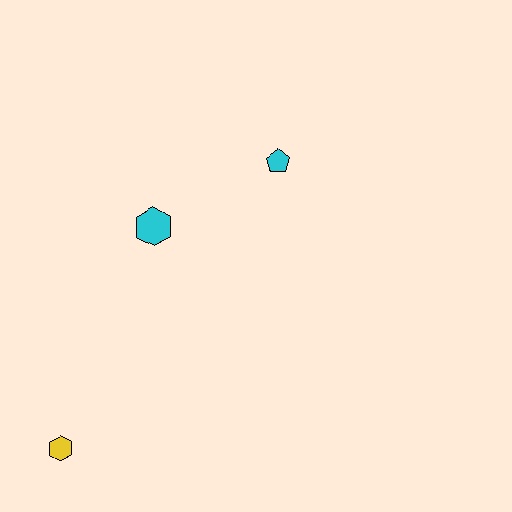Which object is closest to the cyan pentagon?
The cyan hexagon is closest to the cyan pentagon.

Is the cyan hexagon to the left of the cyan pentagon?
Yes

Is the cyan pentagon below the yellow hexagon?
No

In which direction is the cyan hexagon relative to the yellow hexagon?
The cyan hexagon is above the yellow hexagon.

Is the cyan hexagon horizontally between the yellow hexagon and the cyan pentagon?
Yes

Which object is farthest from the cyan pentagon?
The yellow hexagon is farthest from the cyan pentagon.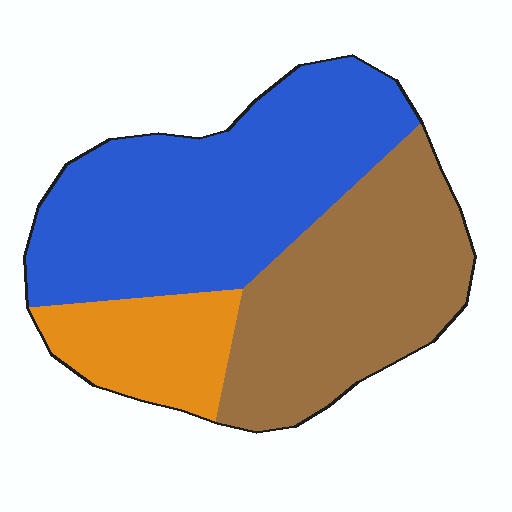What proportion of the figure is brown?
Brown covers 37% of the figure.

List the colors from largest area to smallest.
From largest to smallest: blue, brown, orange.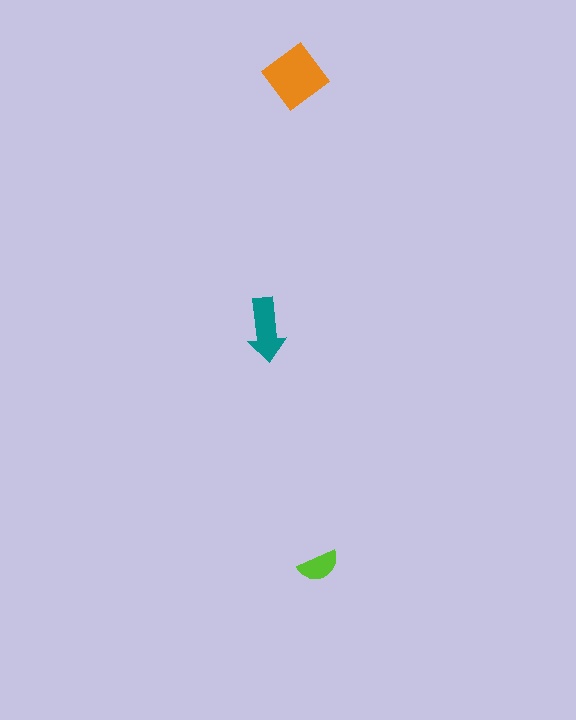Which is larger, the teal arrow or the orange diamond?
The orange diamond.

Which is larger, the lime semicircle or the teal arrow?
The teal arrow.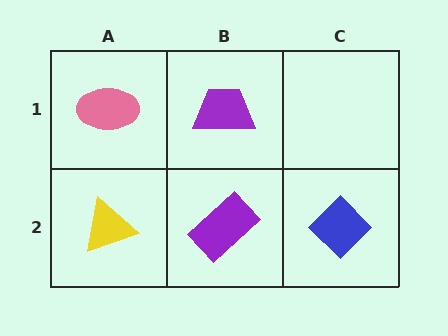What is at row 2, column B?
A purple rectangle.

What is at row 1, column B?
A purple trapezoid.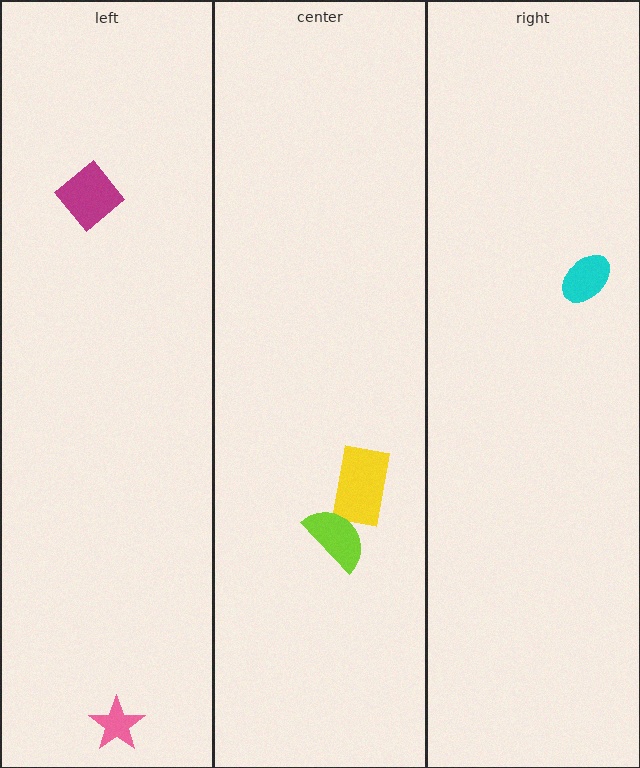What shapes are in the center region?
The yellow rectangle, the lime semicircle.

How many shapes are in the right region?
1.